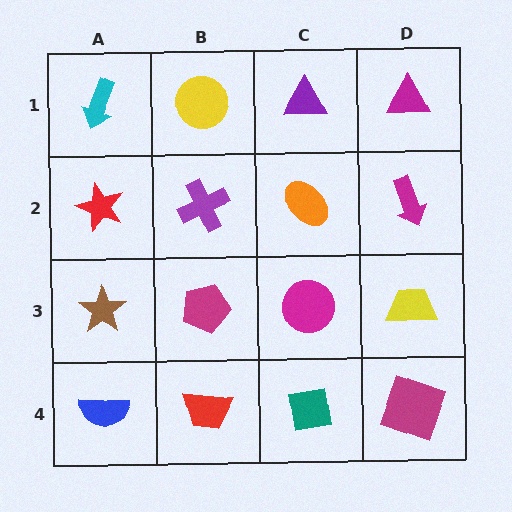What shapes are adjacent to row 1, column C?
An orange ellipse (row 2, column C), a yellow circle (row 1, column B), a magenta triangle (row 1, column D).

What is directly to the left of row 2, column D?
An orange ellipse.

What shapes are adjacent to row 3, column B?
A purple cross (row 2, column B), a red trapezoid (row 4, column B), a brown star (row 3, column A), a magenta circle (row 3, column C).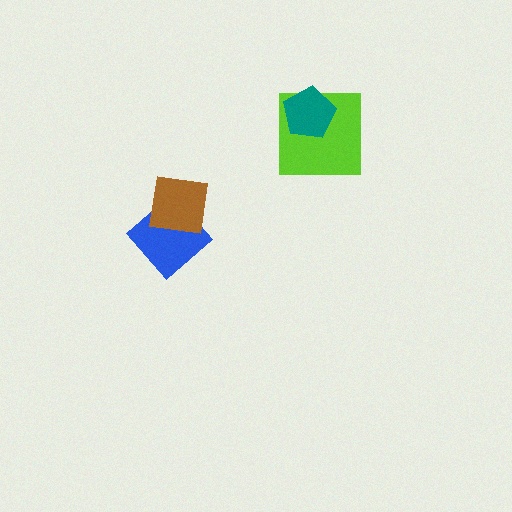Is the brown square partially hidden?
No, no other shape covers it.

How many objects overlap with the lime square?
1 object overlaps with the lime square.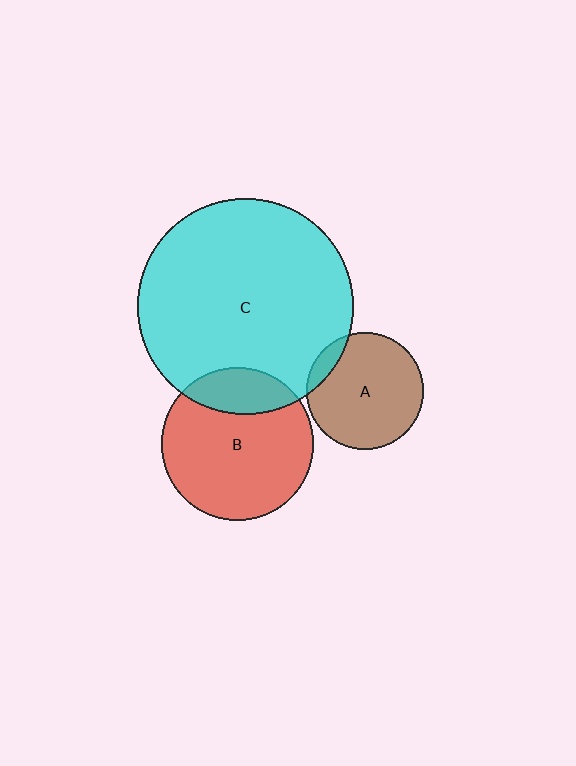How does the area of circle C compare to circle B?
Approximately 2.0 times.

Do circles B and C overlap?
Yes.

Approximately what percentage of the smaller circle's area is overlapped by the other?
Approximately 20%.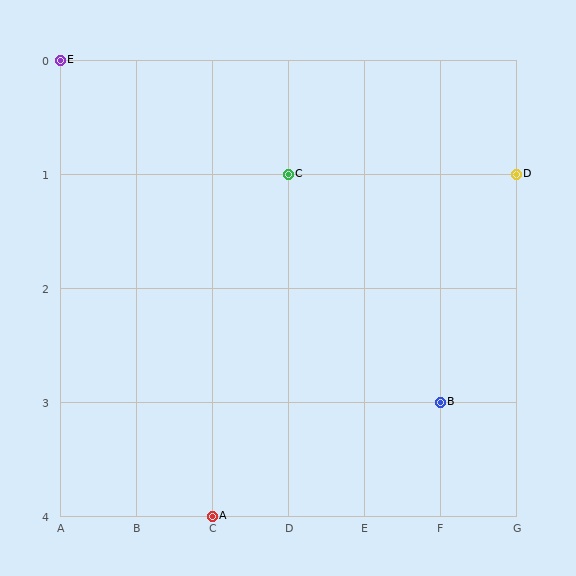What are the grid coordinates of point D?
Point D is at grid coordinates (G, 1).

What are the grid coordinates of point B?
Point B is at grid coordinates (F, 3).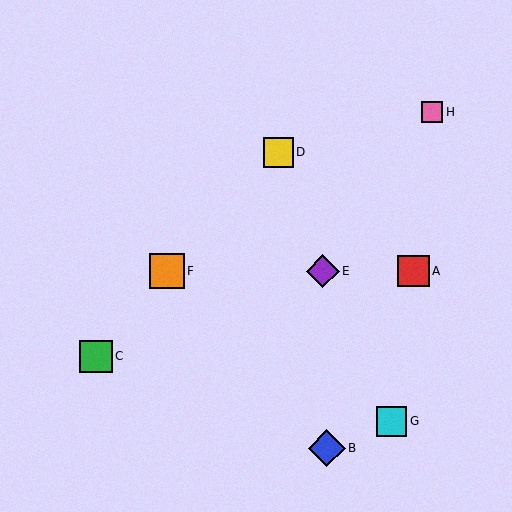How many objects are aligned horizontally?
3 objects (A, E, F) are aligned horizontally.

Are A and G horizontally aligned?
No, A is at y≈271 and G is at y≈421.